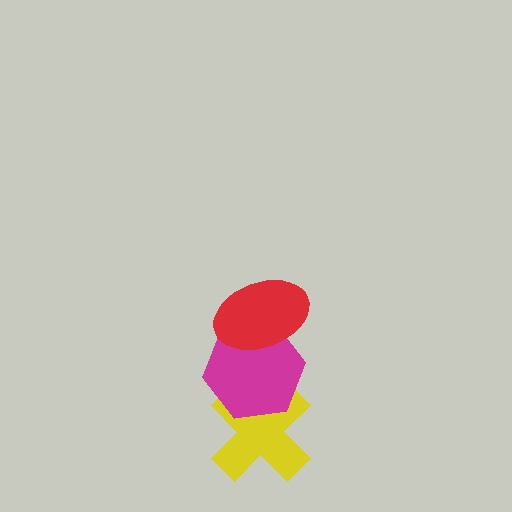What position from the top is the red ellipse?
The red ellipse is 1st from the top.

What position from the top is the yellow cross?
The yellow cross is 3rd from the top.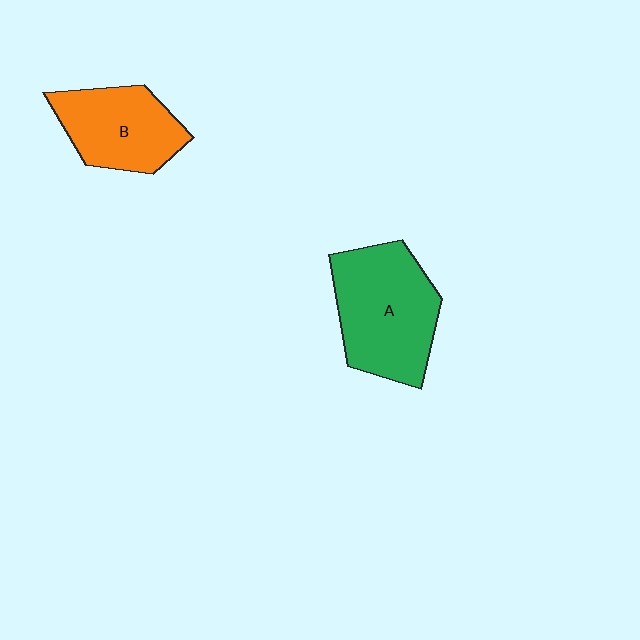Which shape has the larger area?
Shape A (green).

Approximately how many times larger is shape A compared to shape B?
Approximately 1.3 times.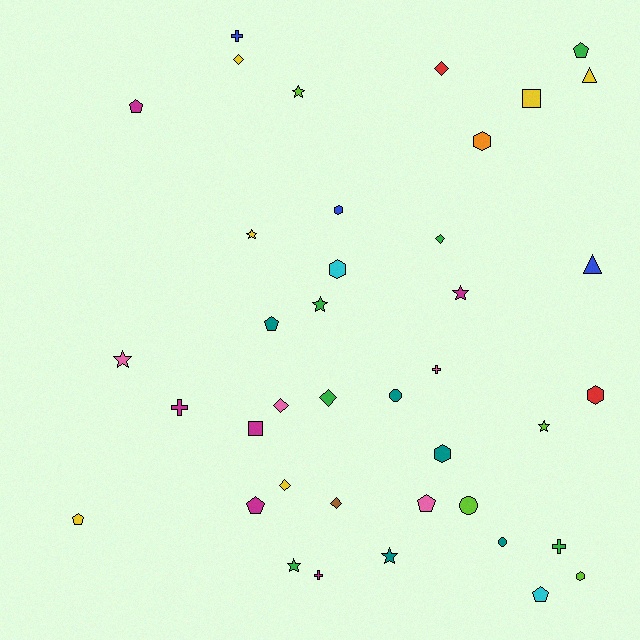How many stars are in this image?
There are 8 stars.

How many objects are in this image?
There are 40 objects.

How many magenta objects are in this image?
There are 6 magenta objects.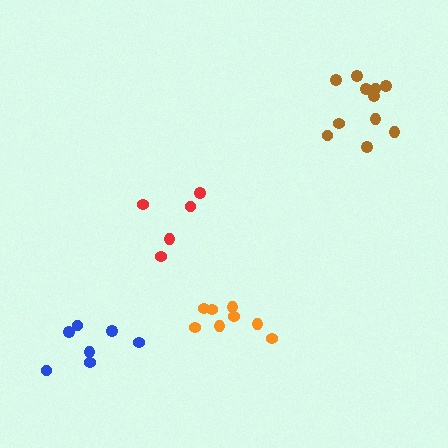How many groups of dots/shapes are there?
There are 4 groups.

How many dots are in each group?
Group 1: 7 dots, Group 2: 8 dots, Group 3: 11 dots, Group 4: 5 dots (31 total).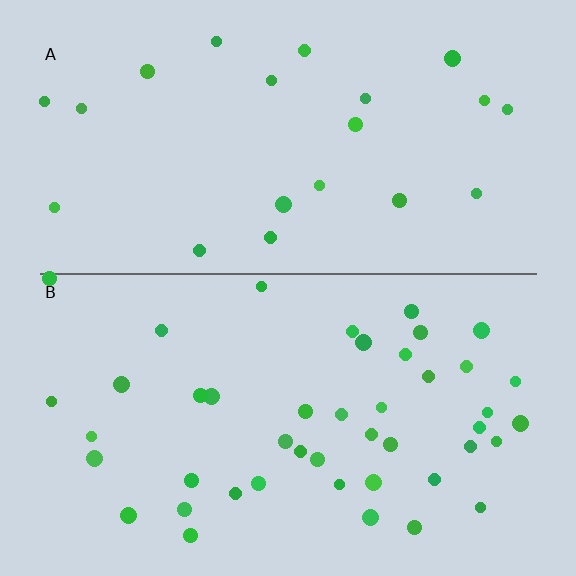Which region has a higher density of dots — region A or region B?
B (the bottom).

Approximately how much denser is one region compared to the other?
Approximately 2.1× — region B over region A.